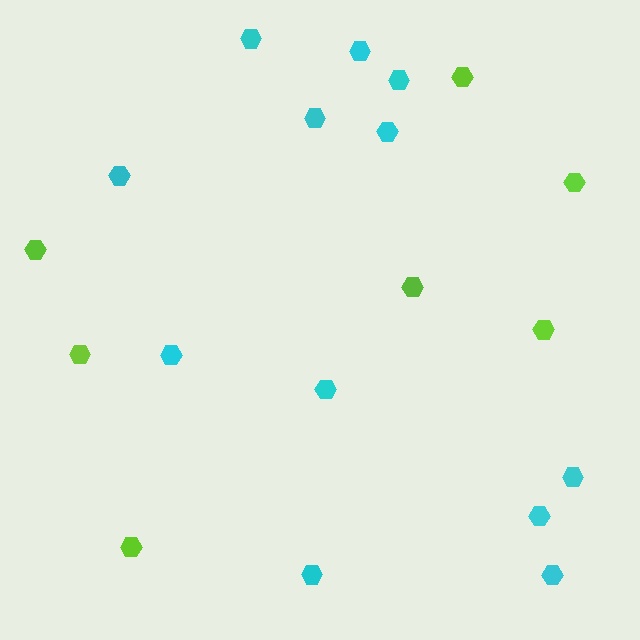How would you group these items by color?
There are 2 groups: one group of cyan hexagons (12) and one group of lime hexagons (7).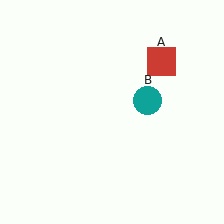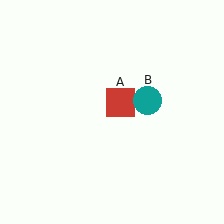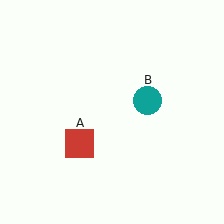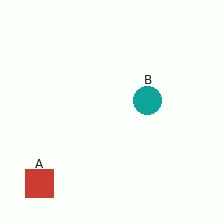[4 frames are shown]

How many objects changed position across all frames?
1 object changed position: red square (object A).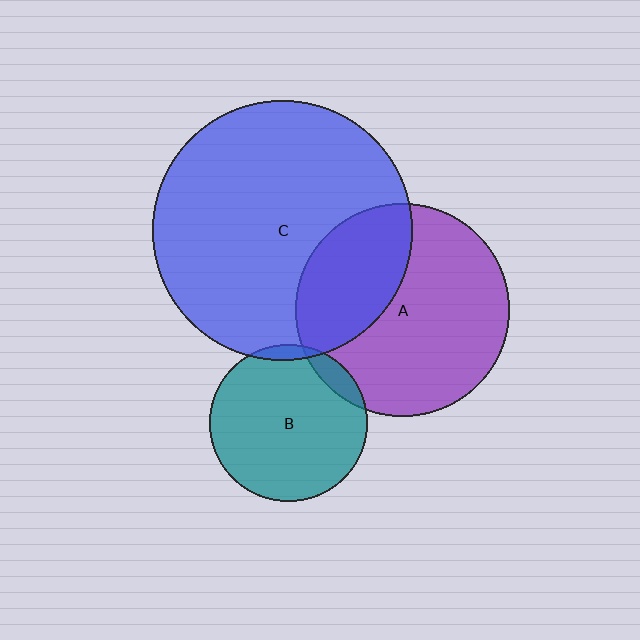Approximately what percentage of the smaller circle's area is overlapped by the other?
Approximately 35%.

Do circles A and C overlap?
Yes.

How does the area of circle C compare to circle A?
Approximately 1.5 times.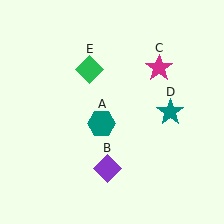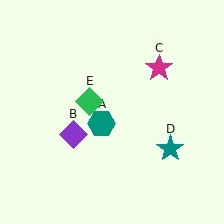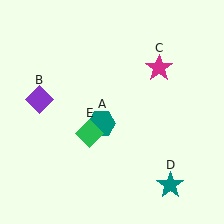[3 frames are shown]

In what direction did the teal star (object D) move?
The teal star (object D) moved down.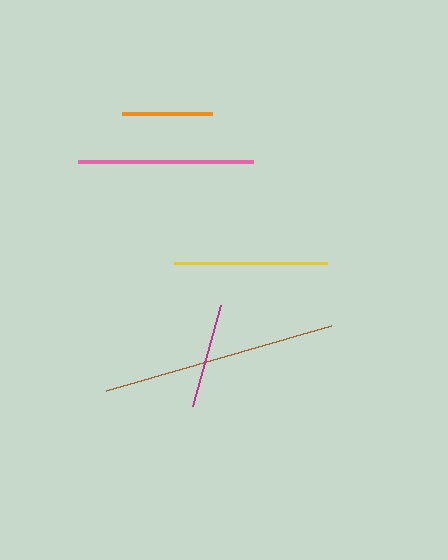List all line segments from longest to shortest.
From longest to shortest: brown, pink, yellow, magenta, orange.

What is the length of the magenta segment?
The magenta segment is approximately 105 pixels long.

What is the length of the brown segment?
The brown segment is approximately 234 pixels long.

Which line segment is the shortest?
The orange line is the shortest at approximately 89 pixels.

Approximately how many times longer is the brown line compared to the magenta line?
The brown line is approximately 2.2 times the length of the magenta line.